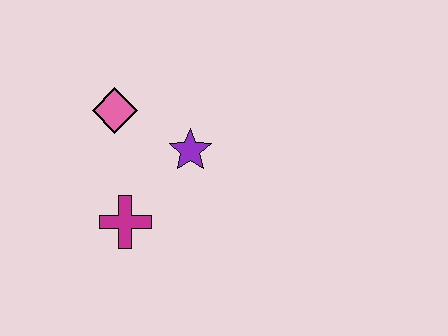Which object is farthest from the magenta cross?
The pink diamond is farthest from the magenta cross.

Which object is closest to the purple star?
The pink diamond is closest to the purple star.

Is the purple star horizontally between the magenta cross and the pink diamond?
No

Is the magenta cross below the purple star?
Yes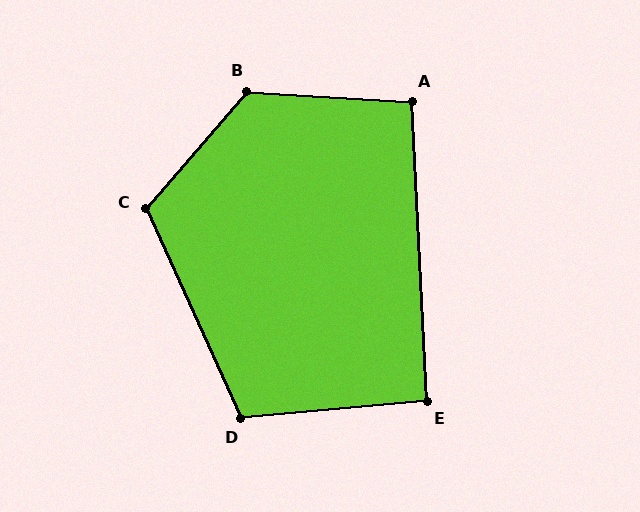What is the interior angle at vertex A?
Approximately 96 degrees (obtuse).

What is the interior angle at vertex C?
Approximately 115 degrees (obtuse).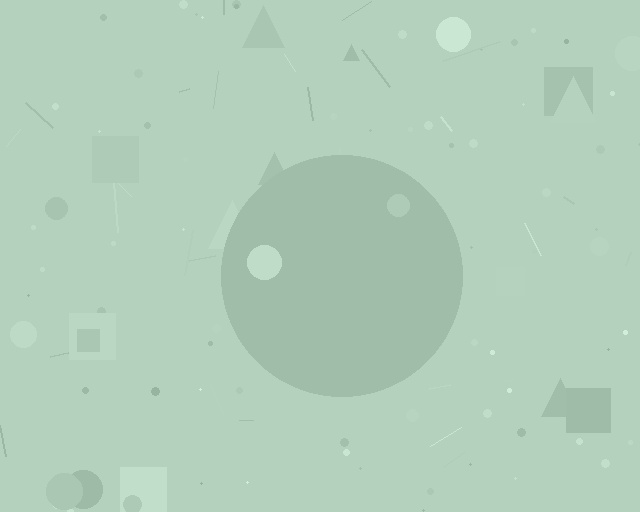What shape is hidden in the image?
A circle is hidden in the image.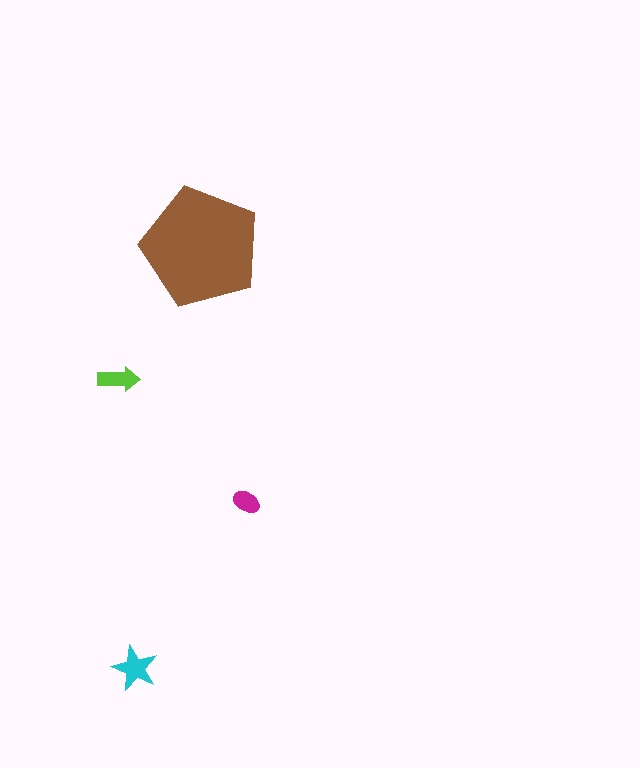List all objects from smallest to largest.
The magenta ellipse, the lime arrow, the cyan star, the brown pentagon.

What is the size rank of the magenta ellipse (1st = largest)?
4th.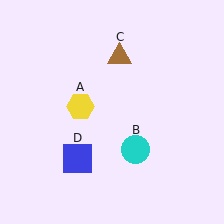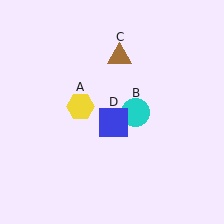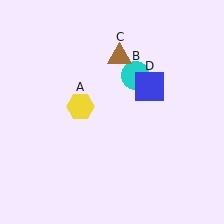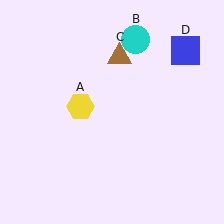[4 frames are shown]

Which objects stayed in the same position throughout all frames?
Yellow hexagon (object A) and brown triangle (object C) remained stationary.